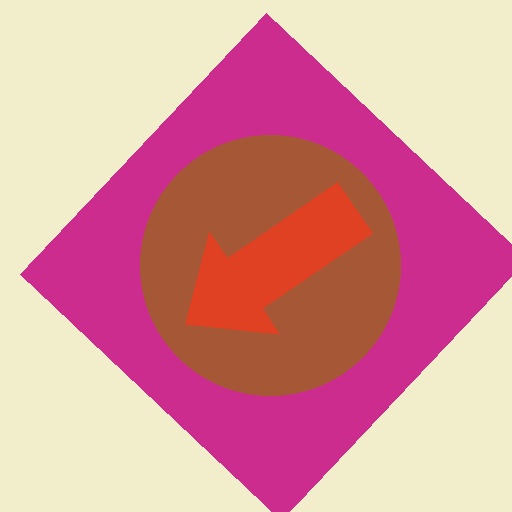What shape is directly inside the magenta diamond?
The brown circle.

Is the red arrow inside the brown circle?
Yes.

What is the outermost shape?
The magenta diamond.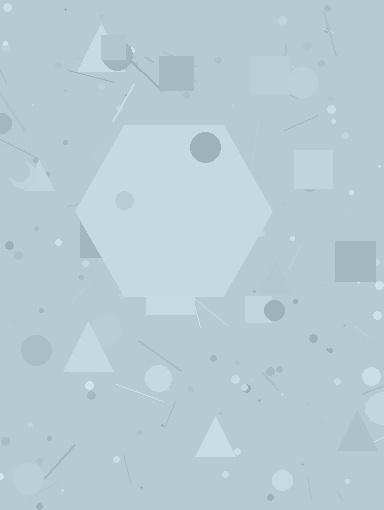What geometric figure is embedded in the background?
A hexagon is embedded in the background.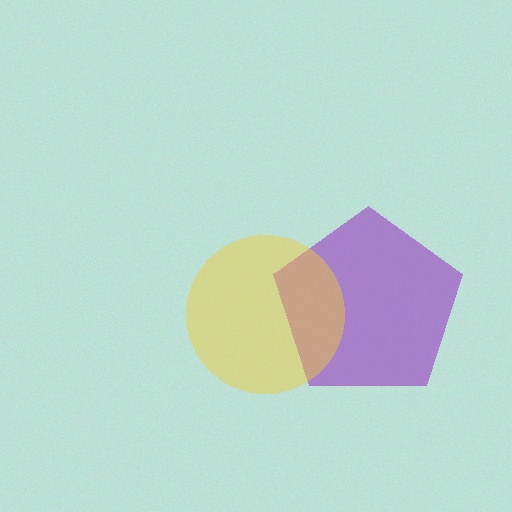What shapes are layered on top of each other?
The layered shapes are: a purple pentagon, a yellow circle.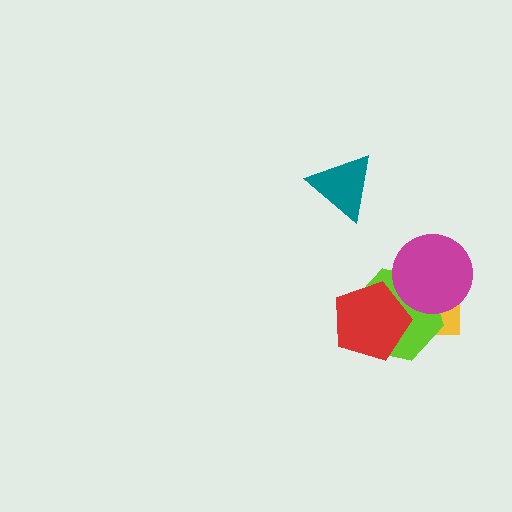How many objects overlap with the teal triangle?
0 objects overlap with the teal triangle.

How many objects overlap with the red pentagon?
2 objects overlap with the red pentagon.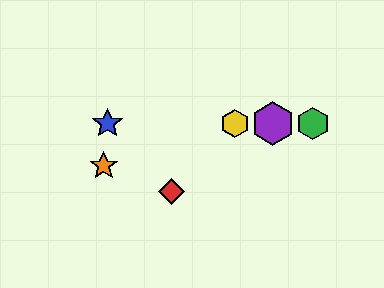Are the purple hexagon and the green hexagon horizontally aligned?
Yes, both are at y≈123.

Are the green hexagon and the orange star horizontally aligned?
No, the green hexagon is at y≈123 and the orange star is at y≈166.